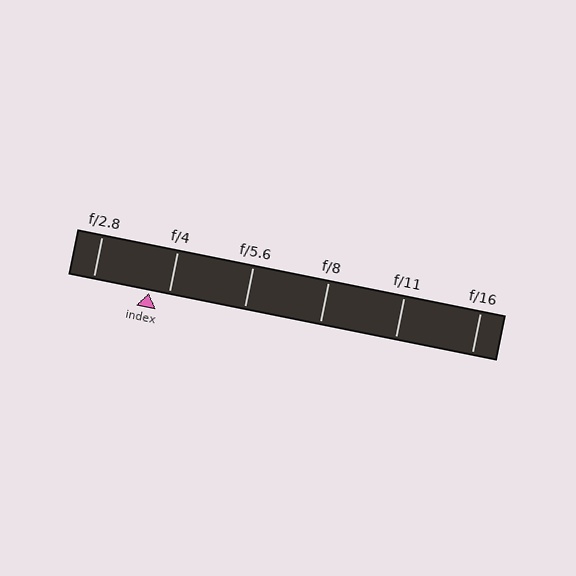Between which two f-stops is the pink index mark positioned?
The index mark is between f/2.8 and f/4.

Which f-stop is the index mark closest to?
The index mark is closest to f/4.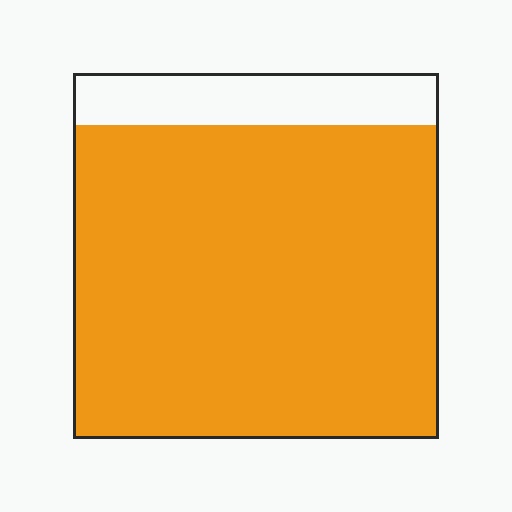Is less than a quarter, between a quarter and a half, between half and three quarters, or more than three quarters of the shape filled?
More than three quarters.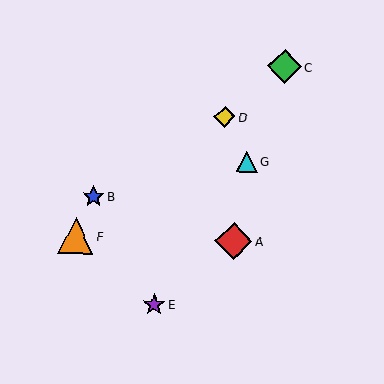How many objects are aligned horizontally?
2 objects (A, F) are aligned horizontally.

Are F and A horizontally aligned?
Yes, both are at y≈236.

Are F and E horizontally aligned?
No, F is at y≈236 and E is at y≈304.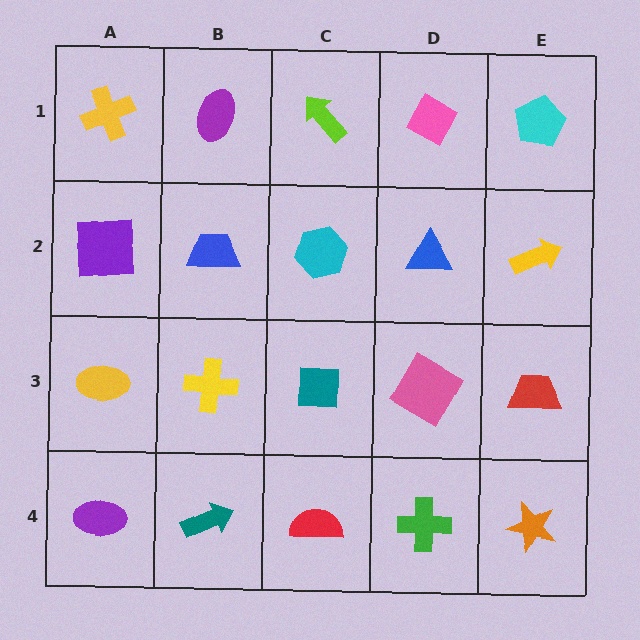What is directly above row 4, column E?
A red trapezoid.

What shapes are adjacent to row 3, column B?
A blue trapezoid (row 2, column B), a teal arrow (row 4, column B), a yellow ellipse (row 3, column A), a teal square (row 3, column C).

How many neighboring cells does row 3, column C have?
4.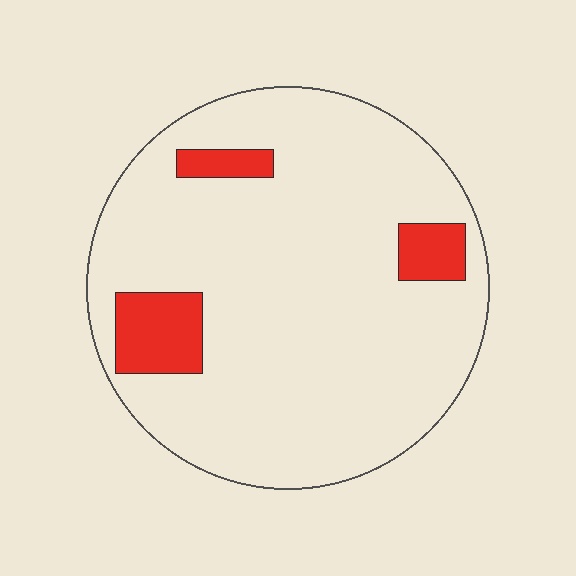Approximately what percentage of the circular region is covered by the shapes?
Approximately 10%.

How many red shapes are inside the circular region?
3.